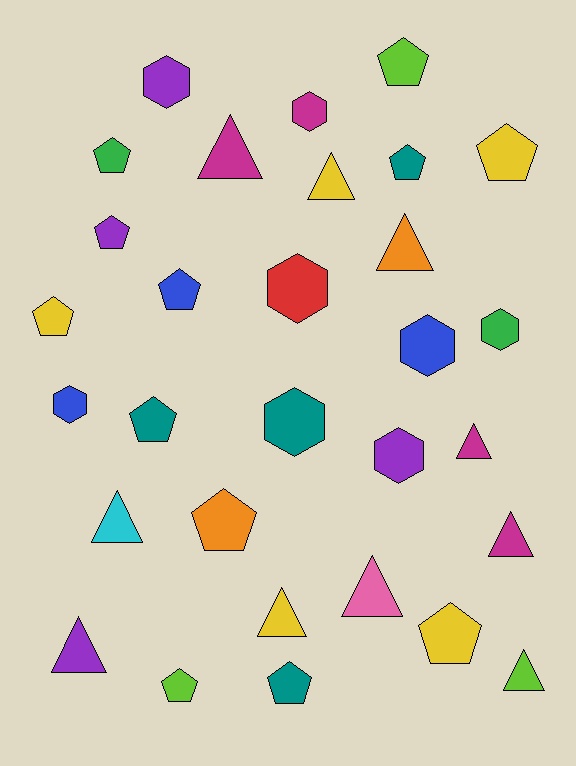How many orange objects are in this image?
There are 2 orange objects.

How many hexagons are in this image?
There are 8 hexagons.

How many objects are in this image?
There are 30 objects.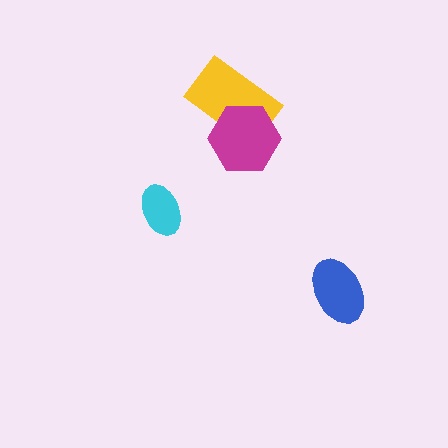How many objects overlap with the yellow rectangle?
1 object overlaps with the yellow rectangle.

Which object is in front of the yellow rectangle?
The magenta hexagon is in front of the yellow rectangle.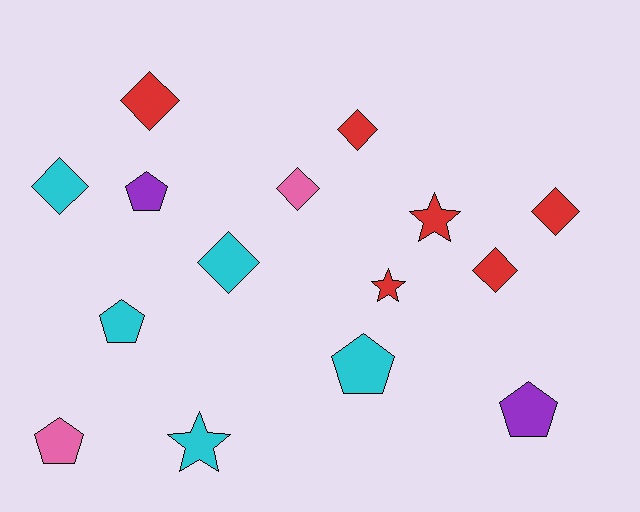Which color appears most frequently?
Red, with 6 objects.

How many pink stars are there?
There are no pink stars.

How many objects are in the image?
There are 15 objects.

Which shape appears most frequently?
Diamond, with 7 objects.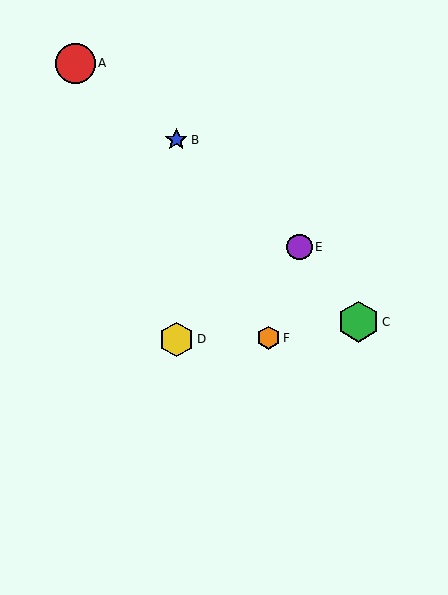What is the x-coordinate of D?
Object D is at x≈176.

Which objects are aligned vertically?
Objects B, D are aligned vertically.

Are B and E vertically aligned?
No, B is at x≈176 and E is at x≈300.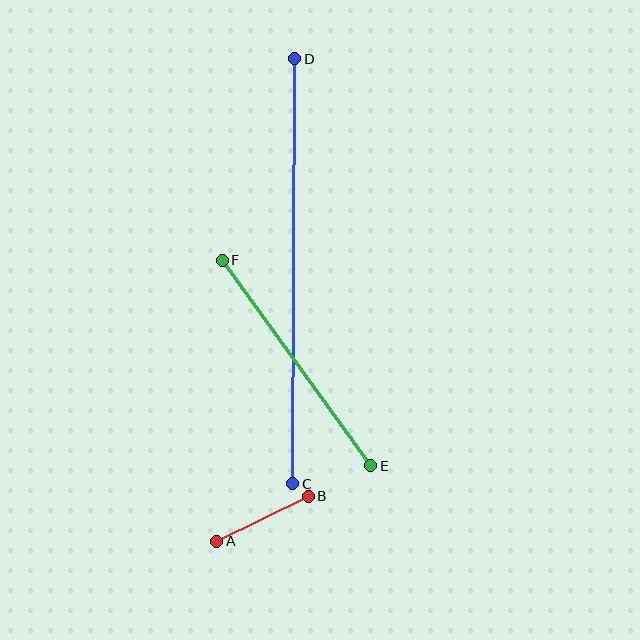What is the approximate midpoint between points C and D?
The midpoint is at approximately (294, 271) pixels.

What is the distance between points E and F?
The distance is approximately 253 pixels.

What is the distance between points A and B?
The distance is approximately 102 pixels.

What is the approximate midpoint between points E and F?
The midpoint is at approximately (297, 363) pixels.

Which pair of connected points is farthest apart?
Points C and D are farthest apart.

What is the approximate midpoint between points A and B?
The midpoint is at approximately (262, 519) pixels.